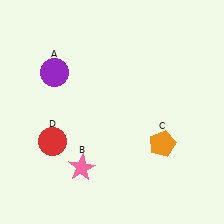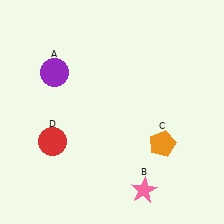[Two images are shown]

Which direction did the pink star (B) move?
The pink star (B) moved right.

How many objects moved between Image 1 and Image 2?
1 object moved between the two images.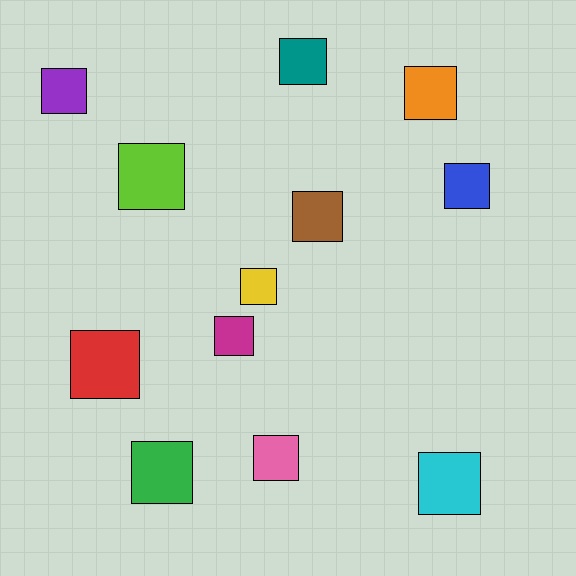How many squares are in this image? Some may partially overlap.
There are 12 squares.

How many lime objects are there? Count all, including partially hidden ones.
There is 1 lime object.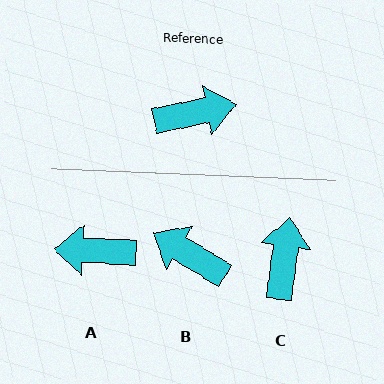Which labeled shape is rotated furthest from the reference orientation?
A, about 166 degrees away.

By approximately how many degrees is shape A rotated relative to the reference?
Approximately 166 degrees counter-clockwise.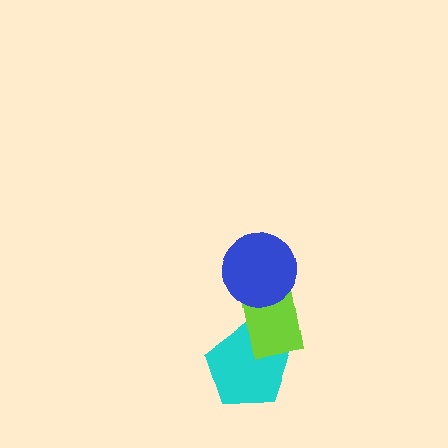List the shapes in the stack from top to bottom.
From top to bottom: the blue circle, the lime rectangle, the cyan pentagon.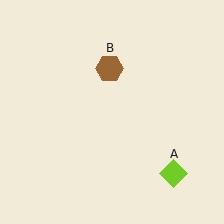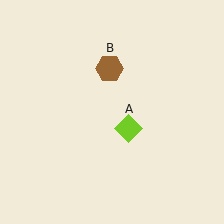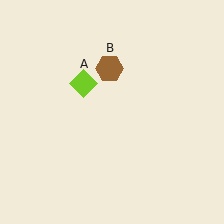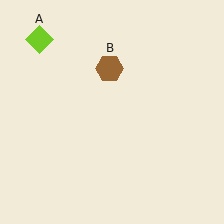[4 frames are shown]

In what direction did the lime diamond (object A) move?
The lime diamond (object A) moved up and to the left.